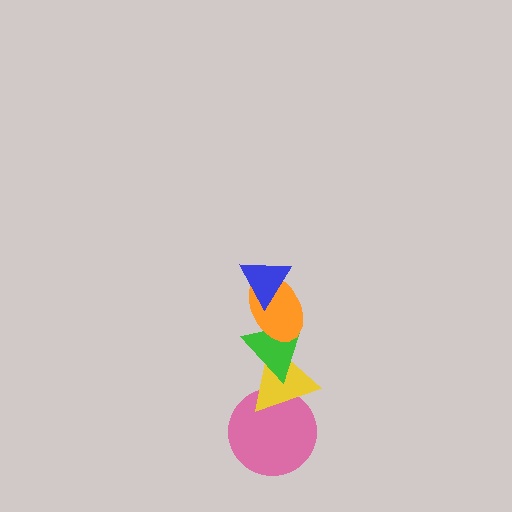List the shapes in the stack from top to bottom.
From top to bottom: the blue triangle, the orange ellipse, the green triangle, the yellow triangle, the pink circle.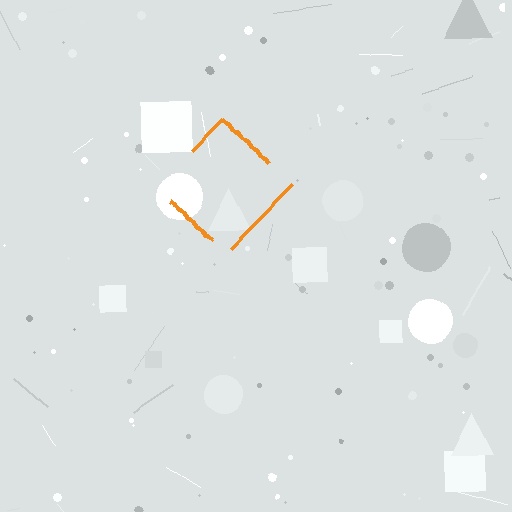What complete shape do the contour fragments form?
The contour fragments form a diamond.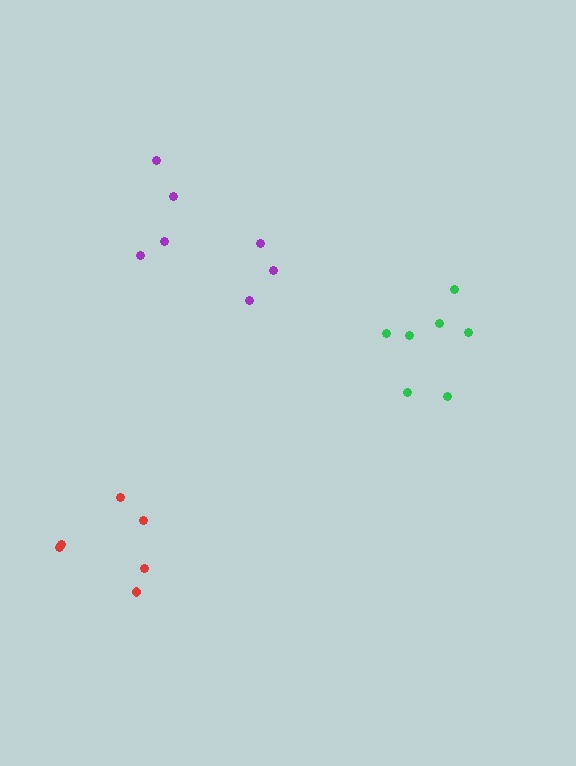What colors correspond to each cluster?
The clusters are colored: red, green, purple.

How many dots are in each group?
Group 1: 6 dots, Group 2: 7 dots, Group 3: 7 dots (20 total).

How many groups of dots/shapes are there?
There are 3 groups.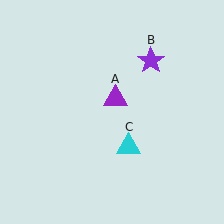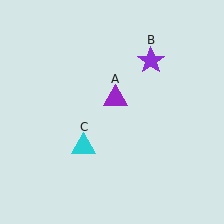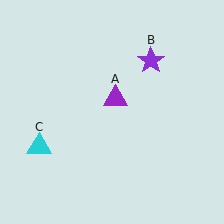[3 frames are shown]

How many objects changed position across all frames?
1 object changed position: cyan triangle (object C).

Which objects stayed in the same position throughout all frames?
Purple triangle (object A) and purple star (object B) remained stationary.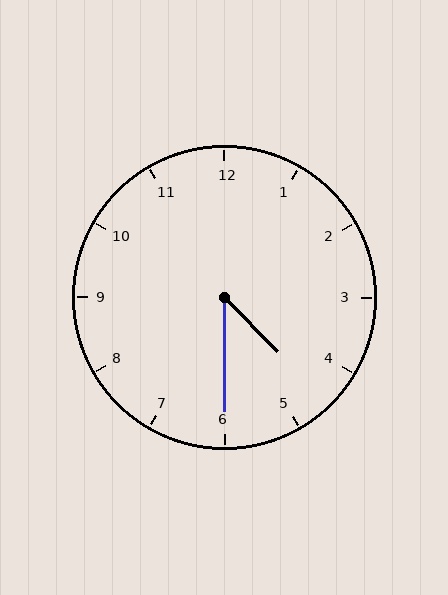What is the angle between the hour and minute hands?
Approximately 45 degrees.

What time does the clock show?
4:30.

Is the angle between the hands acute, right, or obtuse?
It is acute.